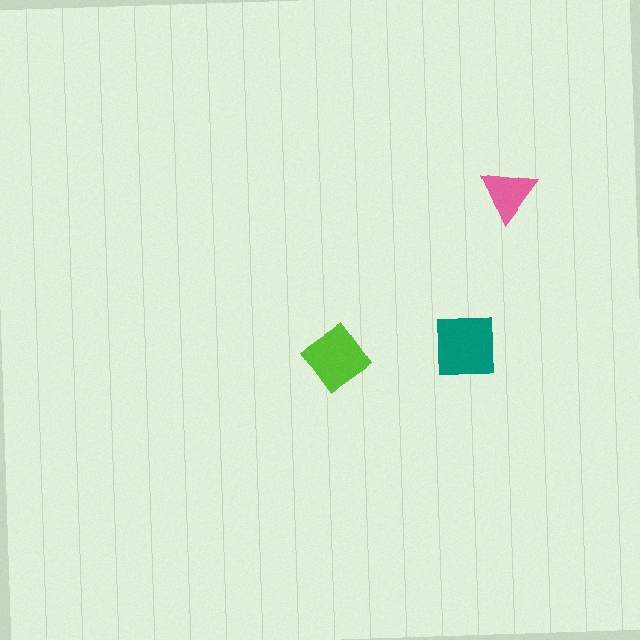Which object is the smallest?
The pink triangle.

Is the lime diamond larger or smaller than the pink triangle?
Larger.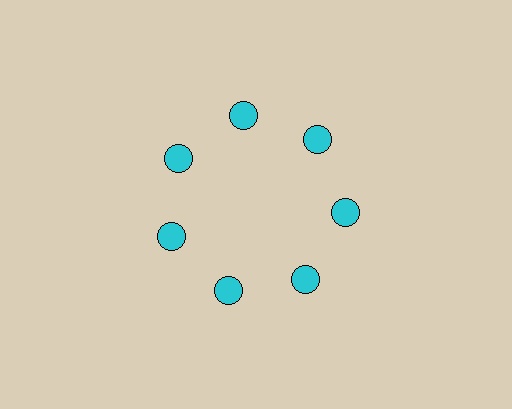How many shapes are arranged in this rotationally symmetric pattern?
There are 7 shapes, arranged in 7 groups of 1.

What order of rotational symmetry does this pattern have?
This pattern has 7-fold rotational symmetry.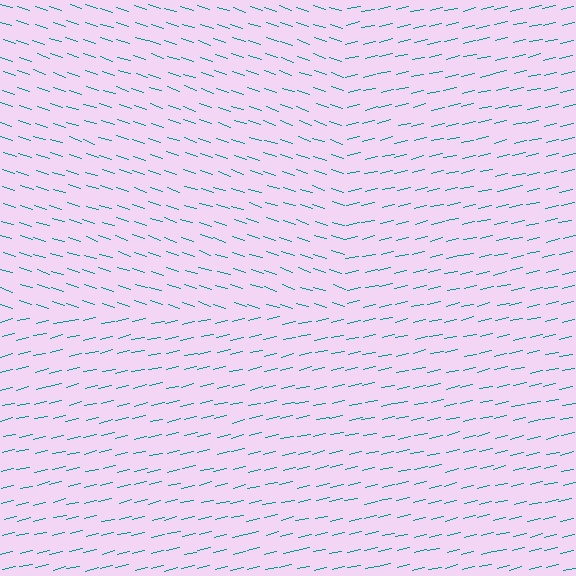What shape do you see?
I see a rectangle.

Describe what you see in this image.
The image is filled with small teal line segments. A rectangle region in the image has lines oriented differently from the surrounding lines, creating a visible texture boundary.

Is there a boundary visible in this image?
Yes, there is a texture boundary formed by a change in line orientation.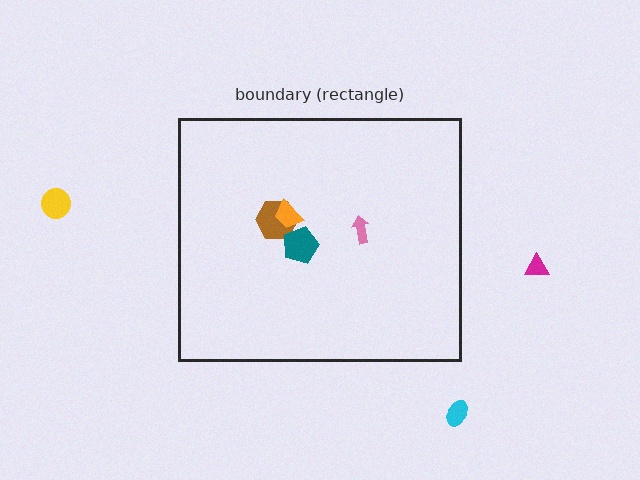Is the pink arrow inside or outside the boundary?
Inside.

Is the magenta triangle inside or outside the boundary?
Outside.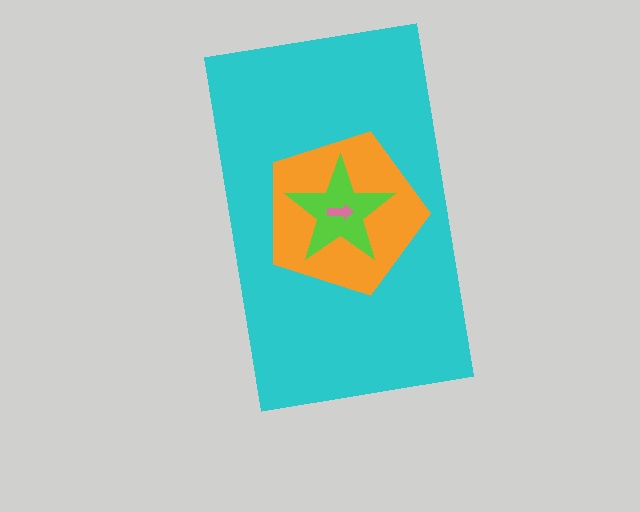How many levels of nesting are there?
4.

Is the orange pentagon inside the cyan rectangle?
Yes.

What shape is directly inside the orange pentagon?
The lime star.